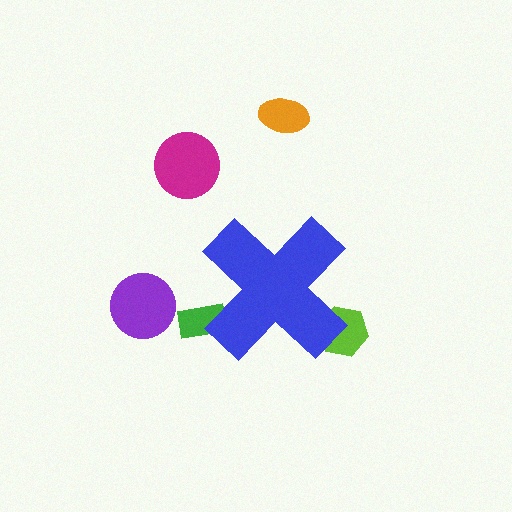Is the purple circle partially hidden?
No, the purple circle is fully visible.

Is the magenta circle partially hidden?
No, the magenta circle is fully visible.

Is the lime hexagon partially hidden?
Yes, the lime hexagon is partially hidden behind the blue cross.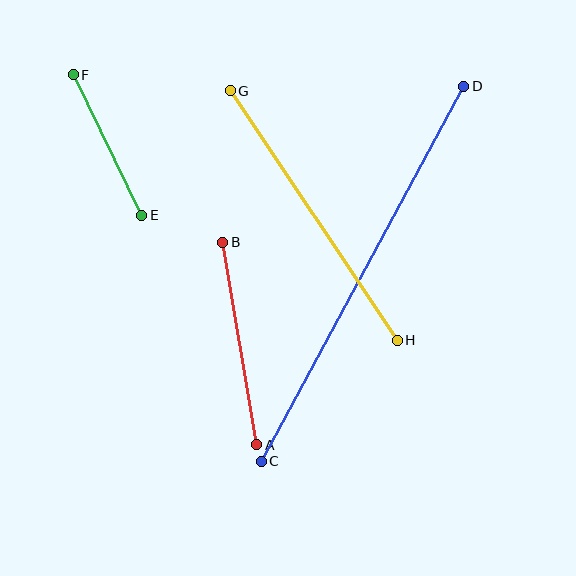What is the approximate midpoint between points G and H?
The midpoint is at approximately (314, 216) pixels.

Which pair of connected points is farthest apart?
Points C and D are farthest apart.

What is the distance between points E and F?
The distance is approximately 157 pixels.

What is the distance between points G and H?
The distance is approximately 300 pixels.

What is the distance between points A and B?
The distance is approximately 206 pixels.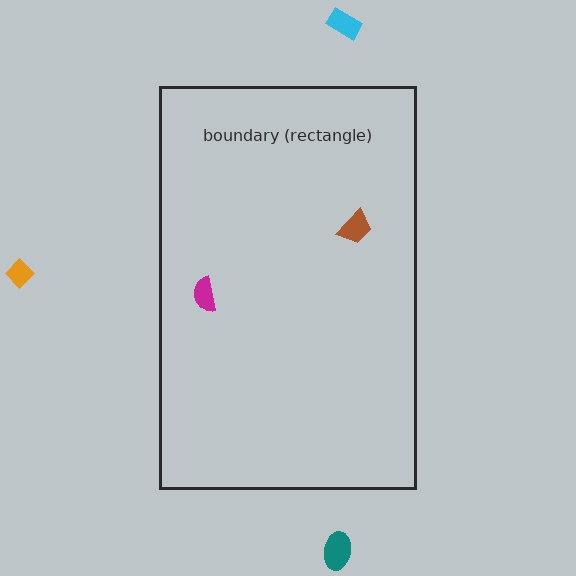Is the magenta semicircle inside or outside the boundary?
Inside.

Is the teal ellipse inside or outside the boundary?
Outside.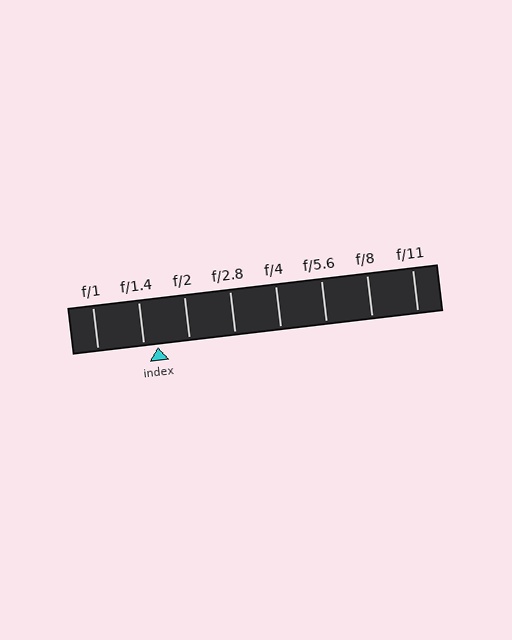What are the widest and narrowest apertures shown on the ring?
The widest aperture shown is f/1 and the narrowest is f/11.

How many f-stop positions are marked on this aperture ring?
There are 8 f-stop positions marked.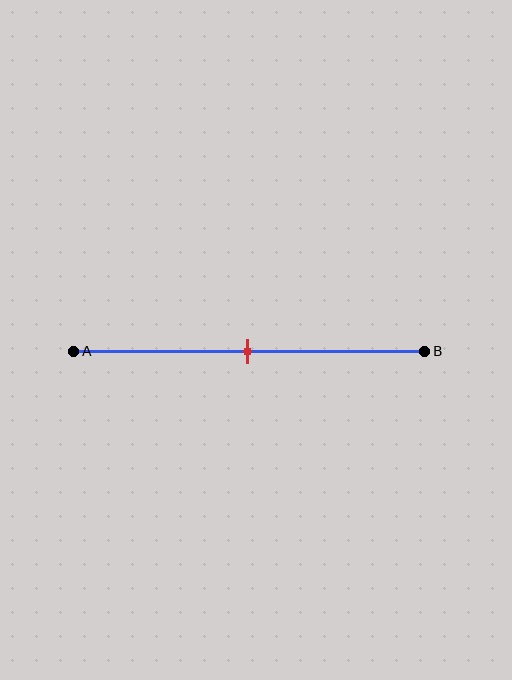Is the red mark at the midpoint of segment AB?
Yes, the mark is approximately at the midpoint.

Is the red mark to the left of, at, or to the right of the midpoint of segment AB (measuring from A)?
The red mark is approximately at the midpoint of segment AB.